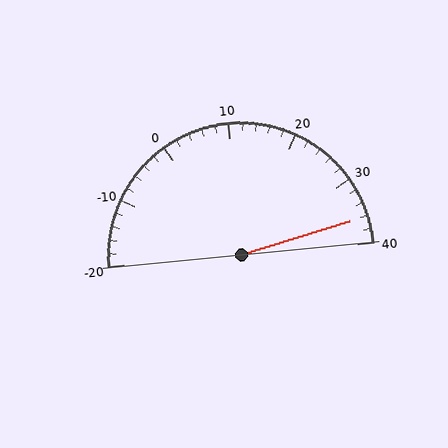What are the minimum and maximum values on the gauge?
The gauge ranges from -20 to 40.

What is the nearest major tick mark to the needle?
The nearest major tick mark is 40.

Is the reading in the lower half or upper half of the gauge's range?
The reading is in the upper half of the range (-20 to 40).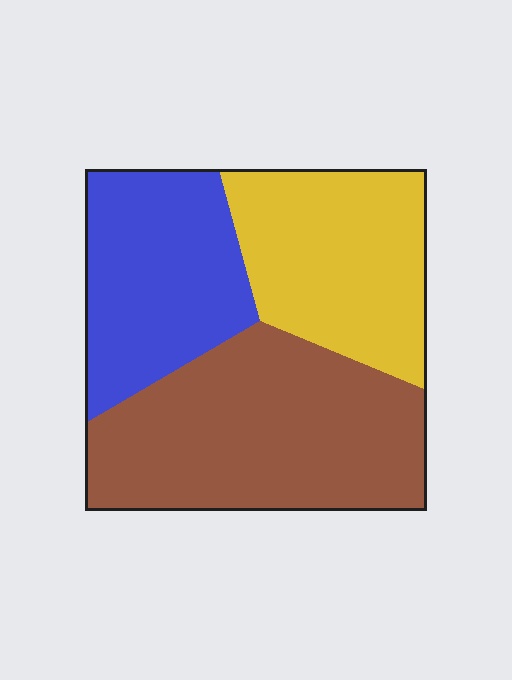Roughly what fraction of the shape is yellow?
Yellow covers 29% of the shape.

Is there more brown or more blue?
Brown.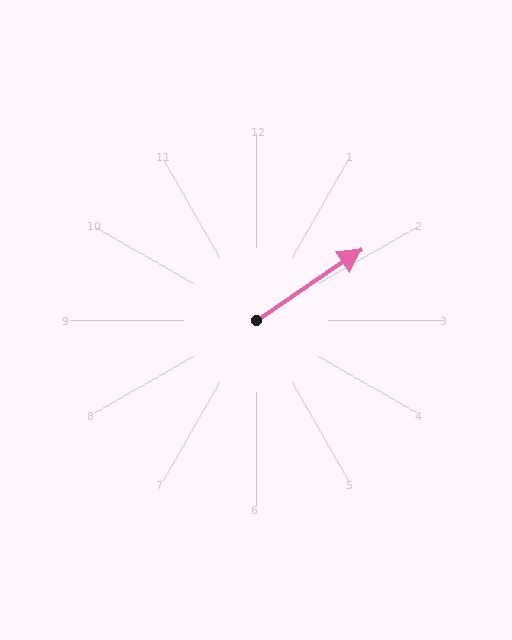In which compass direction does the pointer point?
Northeast.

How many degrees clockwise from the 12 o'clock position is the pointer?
Approximately 56 degrees.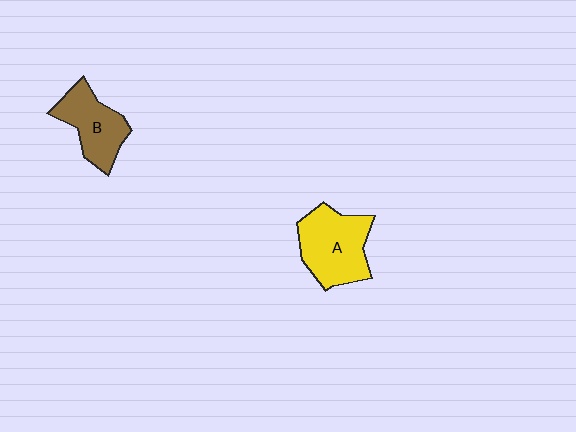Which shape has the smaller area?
Shape B (brown).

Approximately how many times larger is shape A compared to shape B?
Approximately 1.3 times.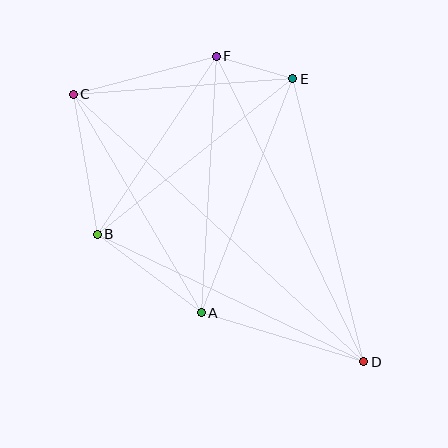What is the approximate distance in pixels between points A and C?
The distance between A and C is approximately 253 pixels.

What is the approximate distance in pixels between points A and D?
The distance between A and D is approximately 170 pixels.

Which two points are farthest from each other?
Points C and D are farthest from each other.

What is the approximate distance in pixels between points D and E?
The distance between D and E is approximately 292 pixels.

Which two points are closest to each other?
Points E and F are closest to each other.